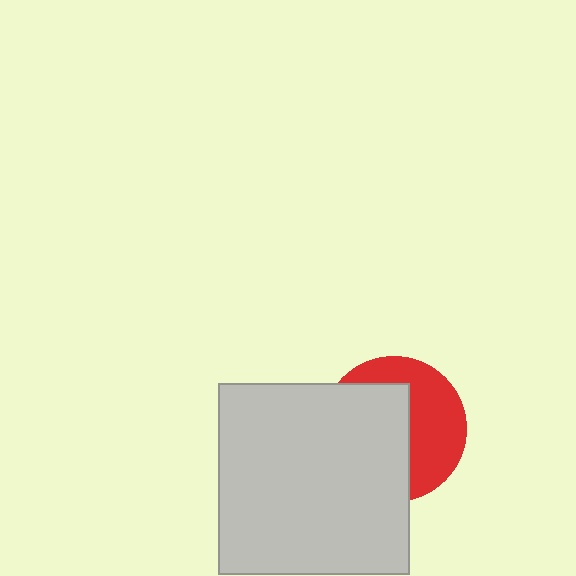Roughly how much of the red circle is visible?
About half of it is visible (roughly 46%).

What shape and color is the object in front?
The object in front is a light gray square.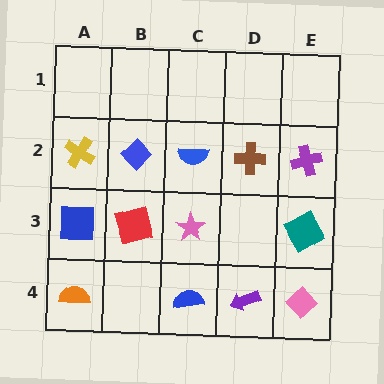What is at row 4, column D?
A purple arrow.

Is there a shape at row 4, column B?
No, that cell is empty.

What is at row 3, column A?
A blue square.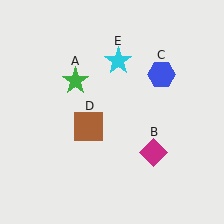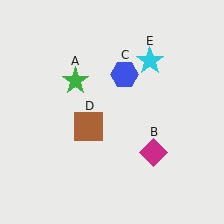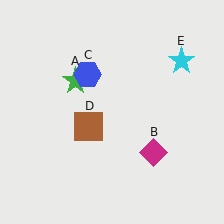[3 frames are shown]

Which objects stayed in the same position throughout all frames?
Green star (object A) and magenta diamond (object B) and brown square (object D) remained stationary.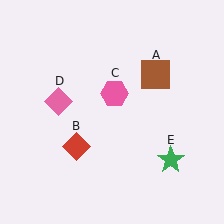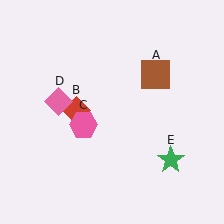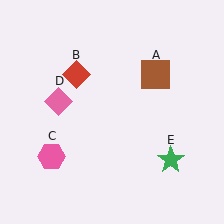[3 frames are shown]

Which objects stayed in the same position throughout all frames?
Brown square (object A) and pink diamond (object D) and green star (object E) remained stationary.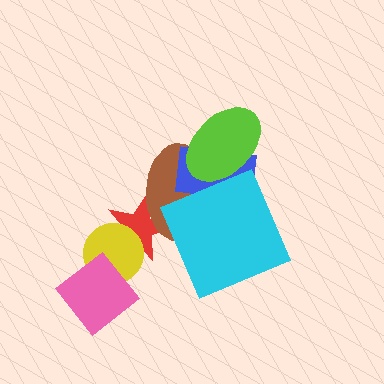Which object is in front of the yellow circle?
The pink diamond is in front of the yellow circle.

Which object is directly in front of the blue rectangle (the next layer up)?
The lime ellipse is directly in front of the blue rectangle.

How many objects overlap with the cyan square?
2 objects overlap with the cyan square.